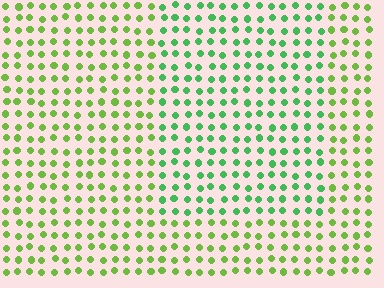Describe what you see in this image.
The image is filled with small lime elements in a uniform arrangement. A rectangle-shaped region is visible where the elements are tinted to a slightly different hue, forming a subtle color boundary.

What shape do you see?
I see a rectangle.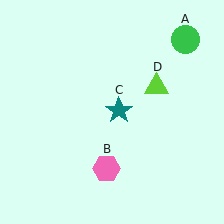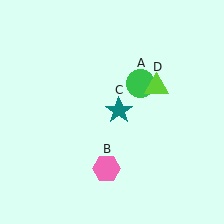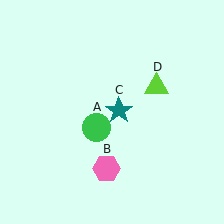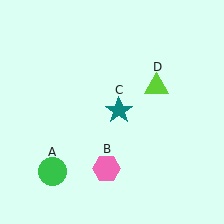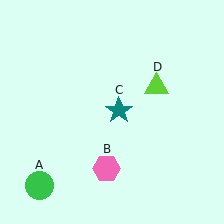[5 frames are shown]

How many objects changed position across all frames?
1 object changed position: green circle (object A).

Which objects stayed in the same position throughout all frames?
Pink hexagon (object B) and teal star (object C) and lime triangle (object D) remained stationary.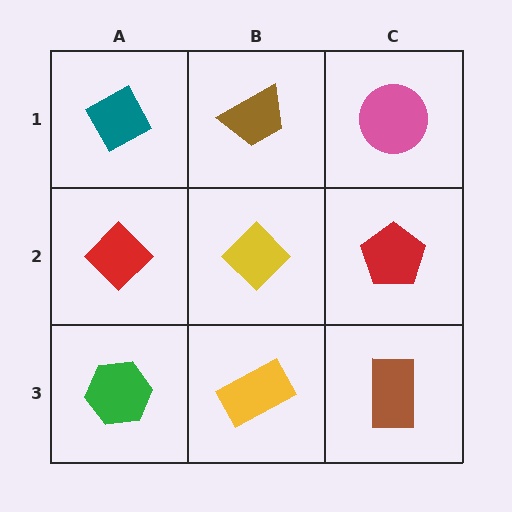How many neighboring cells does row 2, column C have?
3.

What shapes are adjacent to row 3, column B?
A yellow diamond (row 2, column B), a green hexagon (row 3, column A), a brown rectangle (row 3, column C).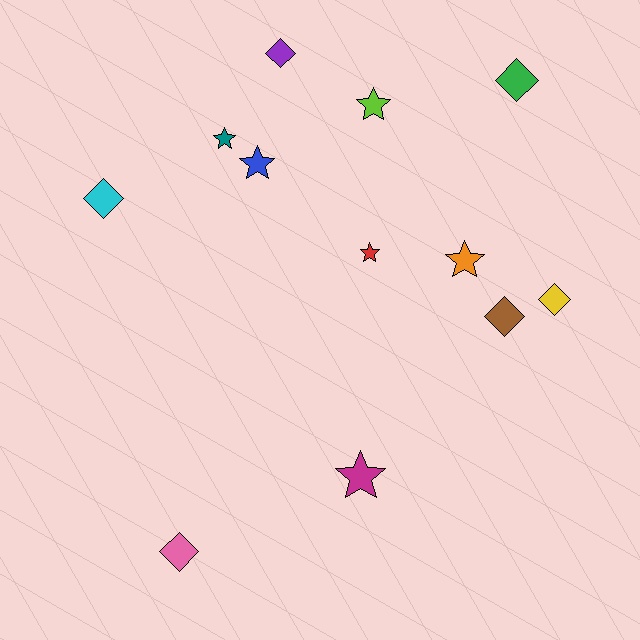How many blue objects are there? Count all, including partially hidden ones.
There is 1 blue object.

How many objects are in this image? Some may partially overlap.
There are 12 objects.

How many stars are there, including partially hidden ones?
There are 6 stars.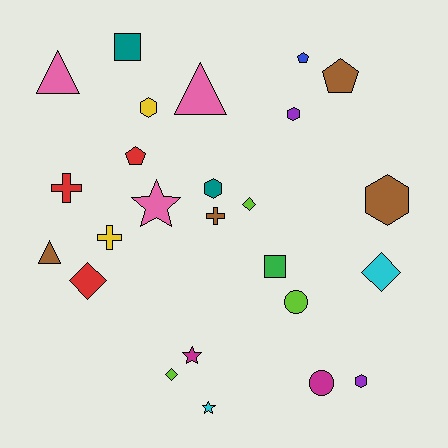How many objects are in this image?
There are 25 objects.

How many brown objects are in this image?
There are 4 brown objects.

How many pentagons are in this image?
There are 3 pentagons.